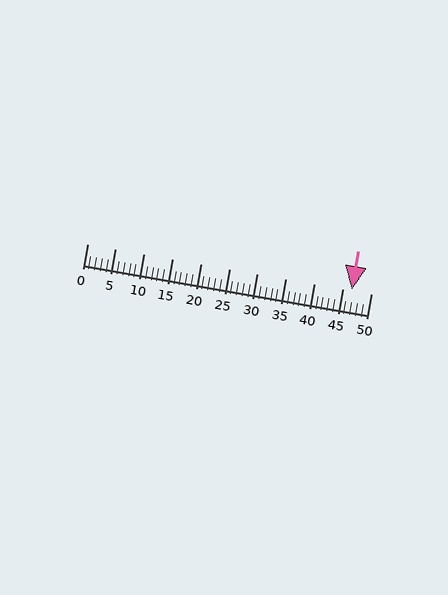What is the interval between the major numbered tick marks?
The major tick marks are spaced 5 units apart.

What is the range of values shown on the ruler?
The ruler shows values from 0 to 50.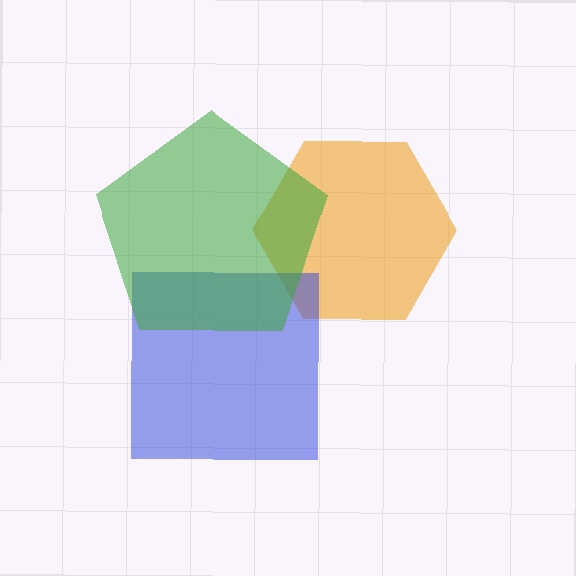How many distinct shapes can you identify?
There are 3 distinct shapes: an orange hexagon, a blue square, a green pentagon.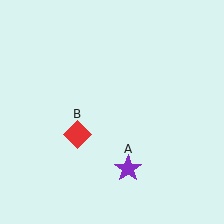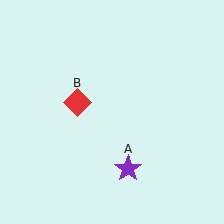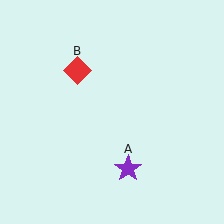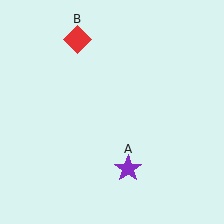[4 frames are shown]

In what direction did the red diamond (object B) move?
The red diamond (object B) moved up.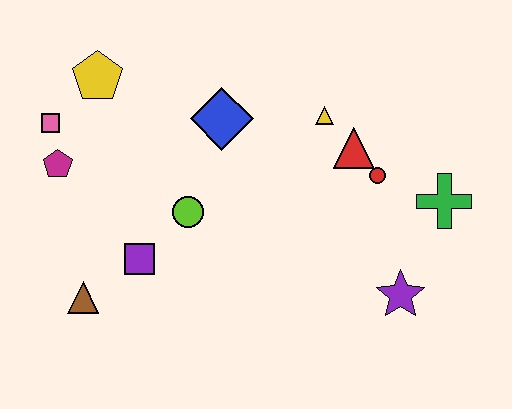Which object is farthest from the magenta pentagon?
The green cross is farthest from the magenta pentagon.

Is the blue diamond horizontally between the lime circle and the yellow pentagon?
No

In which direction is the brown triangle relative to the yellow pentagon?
The brown triangle is below the yellow pentagon.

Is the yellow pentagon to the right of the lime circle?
No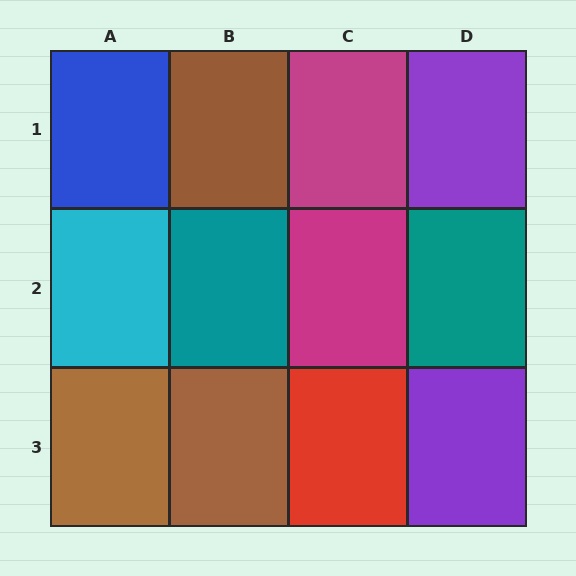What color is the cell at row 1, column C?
Magenta.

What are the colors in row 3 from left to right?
Brown, brown, red, purple.